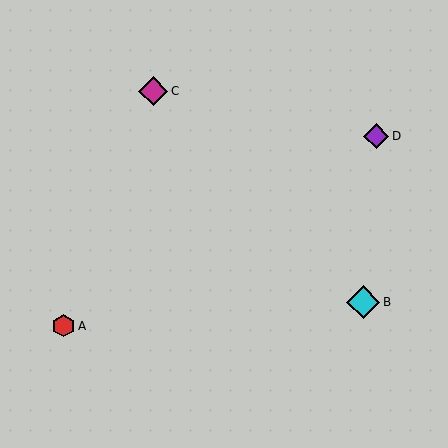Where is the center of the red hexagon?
The center of the red hexagon is at (63, 326).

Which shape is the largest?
The cyan diamond (labeled B) is the largest.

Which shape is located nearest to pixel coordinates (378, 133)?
The purple diamond (labeled D) at (376, 136) is nearest to that location.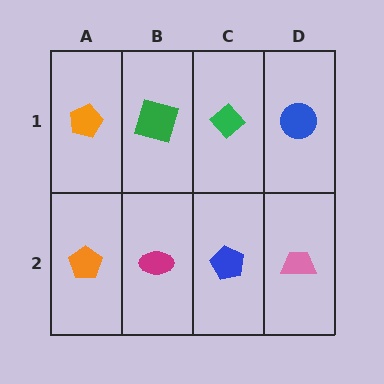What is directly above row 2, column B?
A green square.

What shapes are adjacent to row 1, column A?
An orange pentagon (row 2, column A), a green square (row 1, column B).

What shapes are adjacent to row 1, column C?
A blue pentagon (row 2, column C), a green square (row 1, column B), a blue circle (row 1, column D).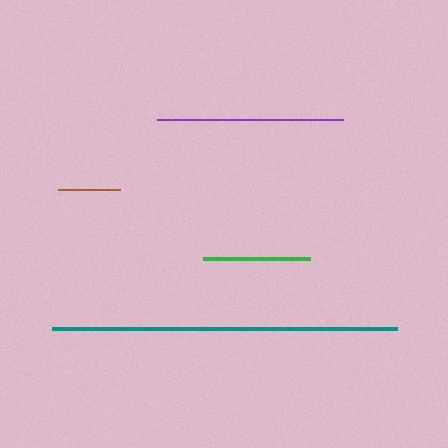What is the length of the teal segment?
The teal segment is approximately 346 pixels long.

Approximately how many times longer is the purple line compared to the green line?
The purple line is approximately 1.7 times the length of the green line.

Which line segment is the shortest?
The brown line is the shortest at approximately 62 pixels.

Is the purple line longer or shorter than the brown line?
The purple line is longer than the brown line.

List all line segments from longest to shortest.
From longest to shortest: teal, purple, green, brown.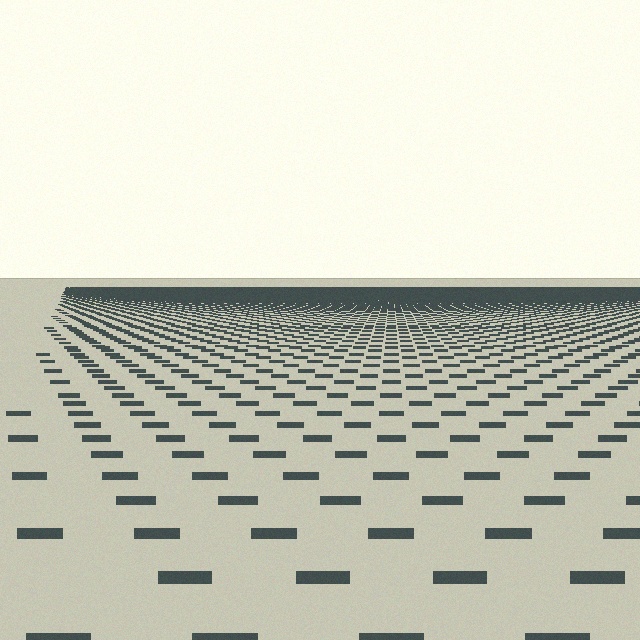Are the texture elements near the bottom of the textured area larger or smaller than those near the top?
Larger. Near the bottom, elements are closer to the viewer and appear at a bigger on-screen size.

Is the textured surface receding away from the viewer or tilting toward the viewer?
The surface is receding away from the viewer. Texture elements get smaller and denser toward the top.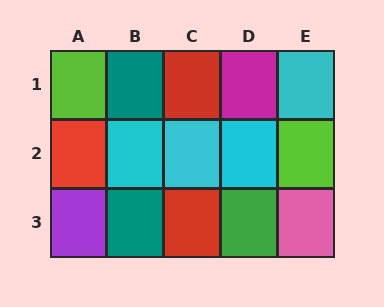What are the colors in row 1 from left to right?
Lime, teal, red, magenta, cyan.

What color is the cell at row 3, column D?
Green.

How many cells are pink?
1 cell is pink.